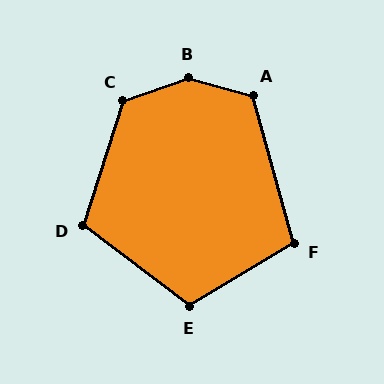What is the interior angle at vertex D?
Approximately 109 degrees (obtuse).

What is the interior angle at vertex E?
Approximately 112 degrees (obtuse).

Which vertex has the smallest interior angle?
F, at approximately 106 degrees.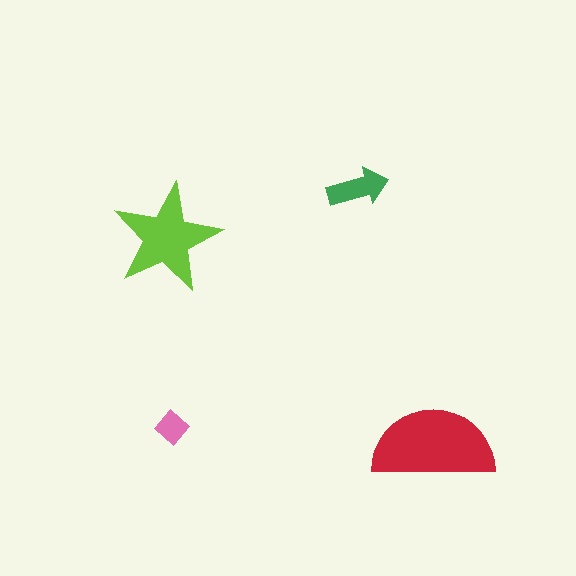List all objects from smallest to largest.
The pink diamond, the green arrow, the lime star, the red semicircle.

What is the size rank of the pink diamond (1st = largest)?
4th.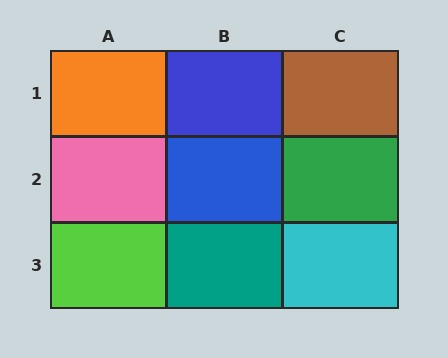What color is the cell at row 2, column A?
Pink.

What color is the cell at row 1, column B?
Blue.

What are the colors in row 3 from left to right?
Lime, teal, cyan.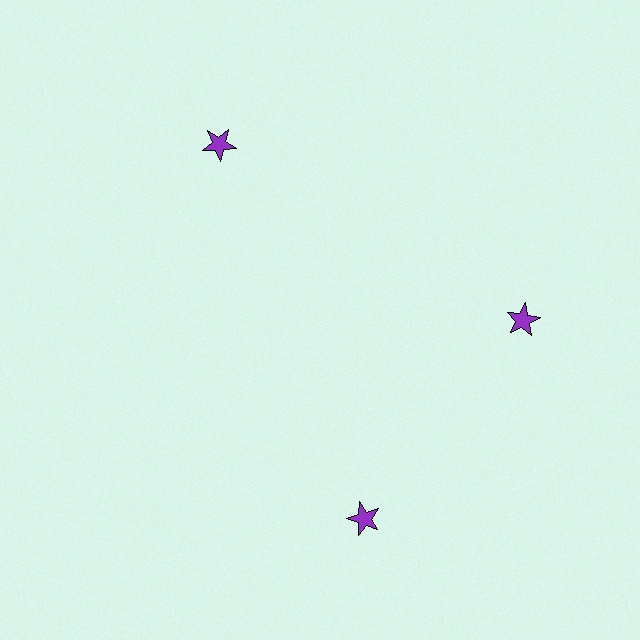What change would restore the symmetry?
The symmetry would be restored by rotating it back into even spacing with its neighbors so that all 3 stars sit at equal angles and equal distance from the center.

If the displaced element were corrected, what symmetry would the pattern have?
It would have 3-fold rotational symmetry — the pattern would map onto itself every 120 degrees.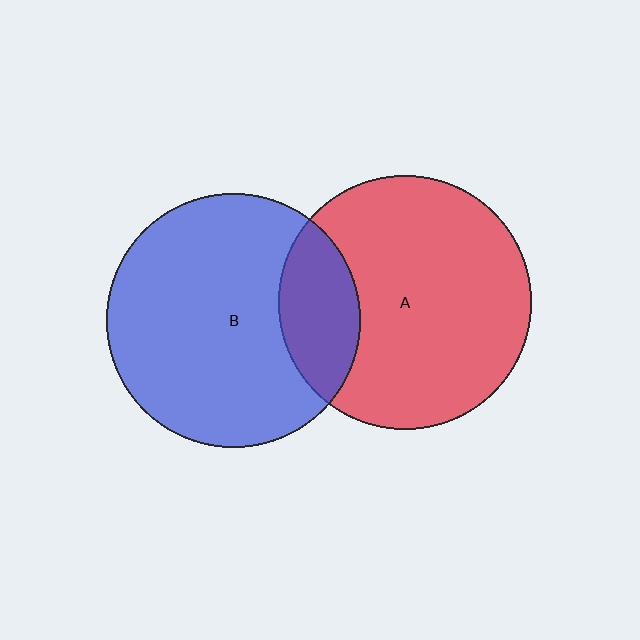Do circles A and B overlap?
Yes.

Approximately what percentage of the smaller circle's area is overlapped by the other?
Approximately 20%.